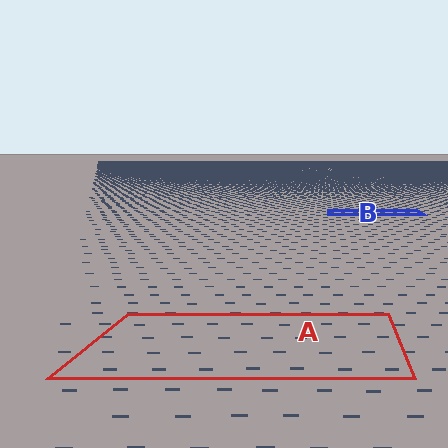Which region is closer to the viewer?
Region A is closer. The texture elements there are larger and more spread out.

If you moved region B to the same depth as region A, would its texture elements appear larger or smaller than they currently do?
They would appear larger. At a closer depth, the same texture elements are projected at a bigger on-screen size.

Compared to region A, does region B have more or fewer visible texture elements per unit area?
Region B has more texture elements per unit area — they are packed more densely because it is farther away.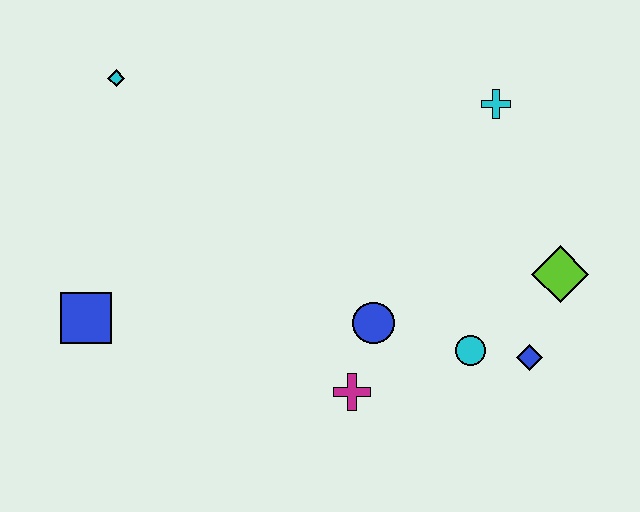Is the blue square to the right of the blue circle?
No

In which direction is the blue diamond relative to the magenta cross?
The blue diamond is to the right of the magenta cross.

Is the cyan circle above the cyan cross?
No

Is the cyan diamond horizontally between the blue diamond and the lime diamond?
No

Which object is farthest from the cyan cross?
The blue square is farthest from the cyan cross.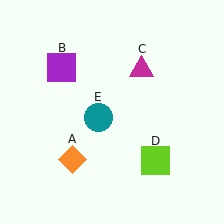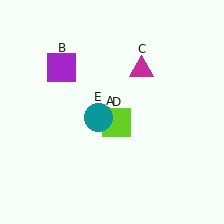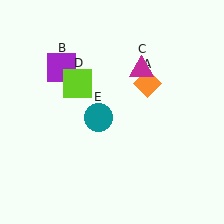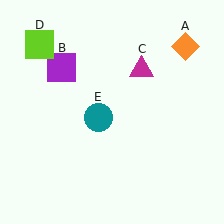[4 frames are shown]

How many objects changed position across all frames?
2 objects changed position: orange diamond (object A), lime square (object D).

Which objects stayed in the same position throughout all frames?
Purple square (object B) and magenta triangle (object C) and teal circle (object E) remained stationary.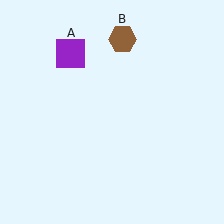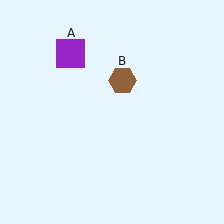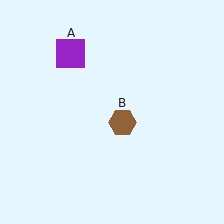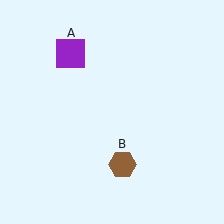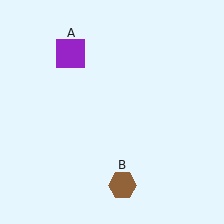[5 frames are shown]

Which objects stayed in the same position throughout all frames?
Purple square (object A) remained stationary.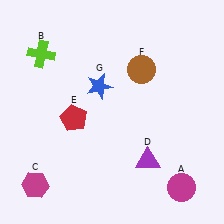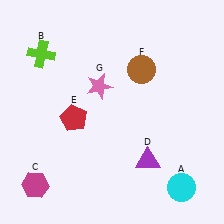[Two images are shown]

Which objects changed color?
A changed from magenta to cyan. G changed from blue to pink.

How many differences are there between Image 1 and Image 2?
There are 2 differences between the two images.